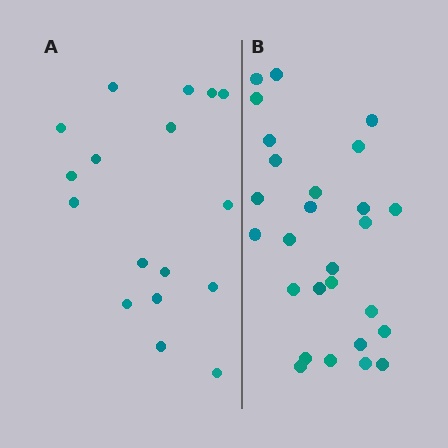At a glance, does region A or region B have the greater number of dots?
Region B (the right region) has more dots.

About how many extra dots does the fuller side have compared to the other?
Region B has roughly 10 or so more dots than region A.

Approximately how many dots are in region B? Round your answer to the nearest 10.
About 30 dots. (The exact count is 27, which rounds to 30.)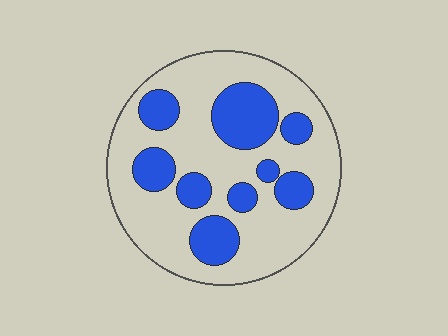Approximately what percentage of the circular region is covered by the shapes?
Approximately 30%.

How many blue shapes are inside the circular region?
9.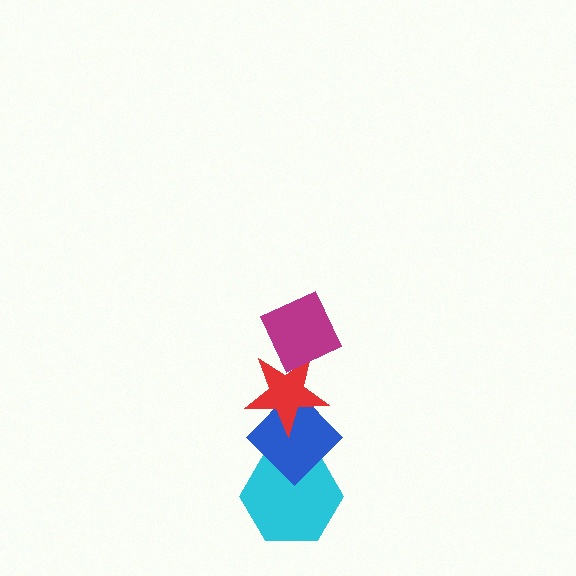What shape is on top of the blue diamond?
The red star is on top of the blue diamond.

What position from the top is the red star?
The red star is 2nd from the top.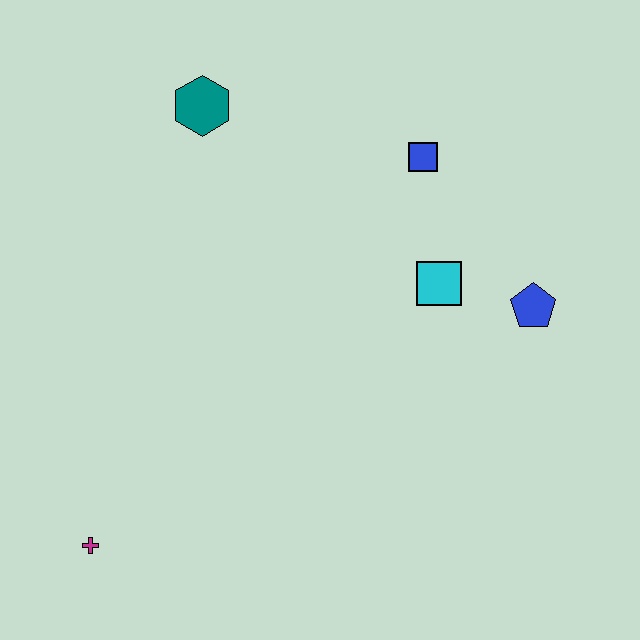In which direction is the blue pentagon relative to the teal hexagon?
The blue pentagon is to the right of the teal hexagon.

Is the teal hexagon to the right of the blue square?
No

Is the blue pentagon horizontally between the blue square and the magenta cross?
No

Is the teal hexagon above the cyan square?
Yes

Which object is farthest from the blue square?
The magenta cross is farthest from the blue square.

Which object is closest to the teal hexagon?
The blue square is closest to the teal hexagon.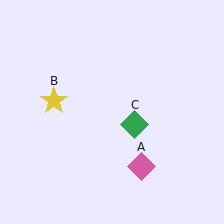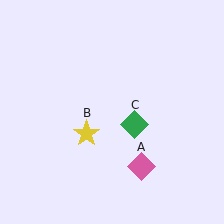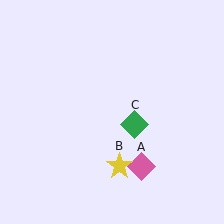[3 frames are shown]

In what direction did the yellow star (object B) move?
The yellow star (object B) moved down and to the right.